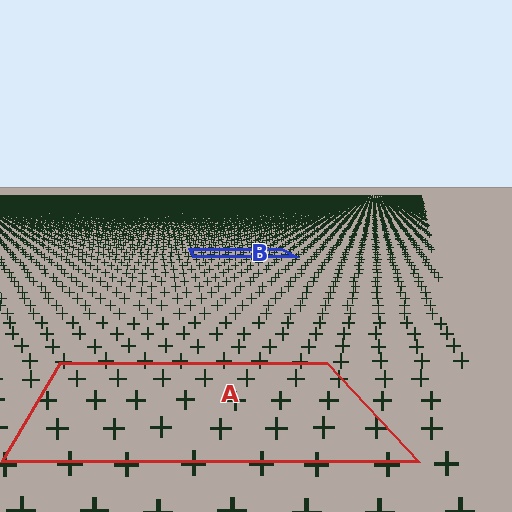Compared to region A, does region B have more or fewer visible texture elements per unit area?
Region B has more texture elements per unit area — they are packed more densely because it is farther away.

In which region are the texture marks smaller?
The texture marks are smaller in region B, because it is farther away.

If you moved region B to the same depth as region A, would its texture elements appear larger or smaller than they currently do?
They would appear larger. At a closer depth, the same texture elements are projected at a bigger on-screen size.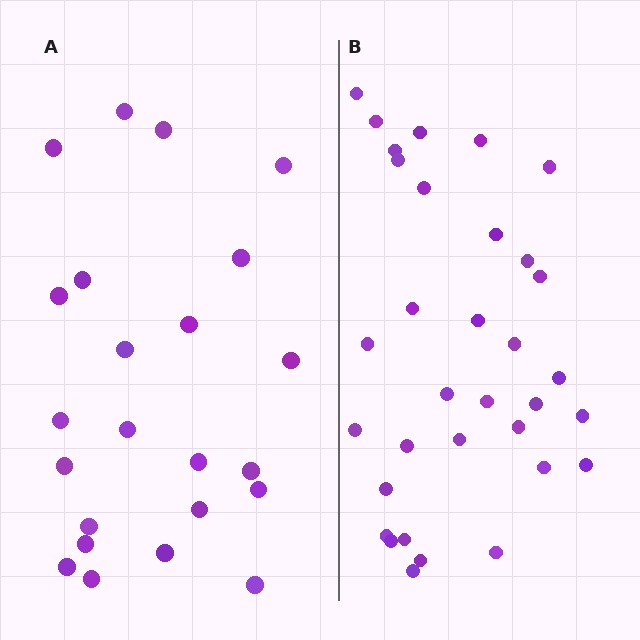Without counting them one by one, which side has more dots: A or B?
Region B (the right region) has more dots.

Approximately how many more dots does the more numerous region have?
Region B has roughly 10 or so more dots than region A.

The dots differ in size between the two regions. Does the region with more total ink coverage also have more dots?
No. Region A has more total ink coverage because its dots are larger, but region B actually contains more individual dots. Total area can be misleading — the number of items is what matters here.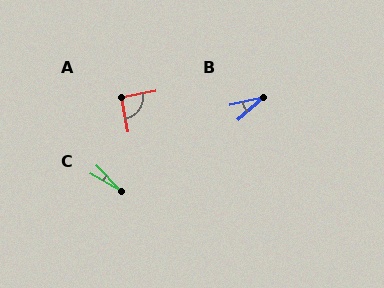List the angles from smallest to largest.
C (17°), B (29°), A (91°).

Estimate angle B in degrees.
Approximately 29 degrees.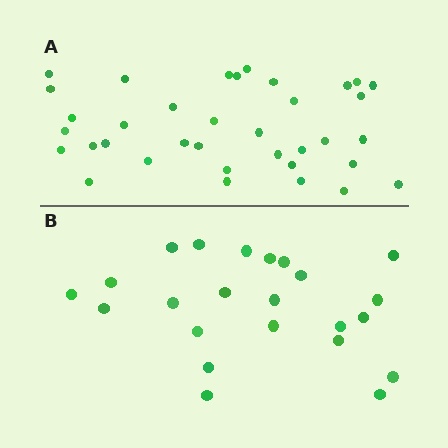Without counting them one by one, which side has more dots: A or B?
Region A (the top region) has more dots.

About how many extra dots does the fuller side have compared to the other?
Region A has approximately 15 more dots than region B.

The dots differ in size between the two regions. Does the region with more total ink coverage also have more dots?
No. Region B has more total ink coverage because its dots are larger, but region A actually contains more individual dots. Total area can be misleading — the number of items is what matters here.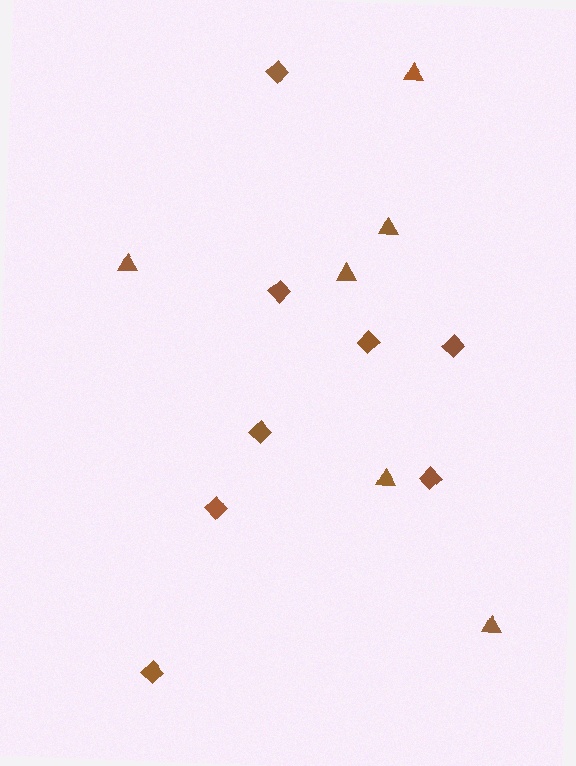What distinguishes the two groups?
There are 2 groups: one group of diamonds (8) and one group of triangles (6).